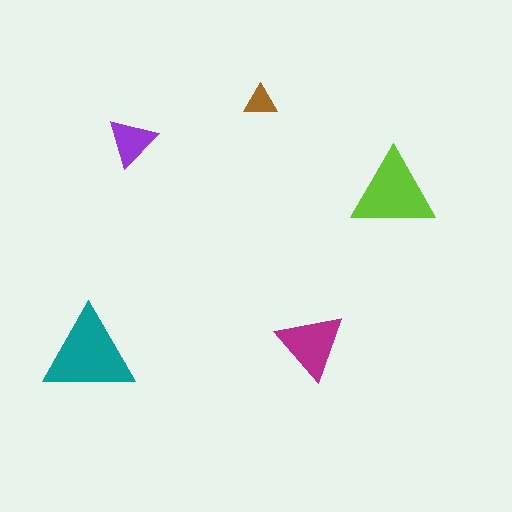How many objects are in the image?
There are 5 objects in the image.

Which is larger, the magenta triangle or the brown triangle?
The magenta one.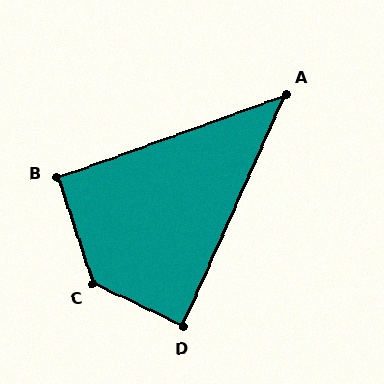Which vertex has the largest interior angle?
C, at approximately 134 degrees.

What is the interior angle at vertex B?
Approximately 92 degrees (approximately right).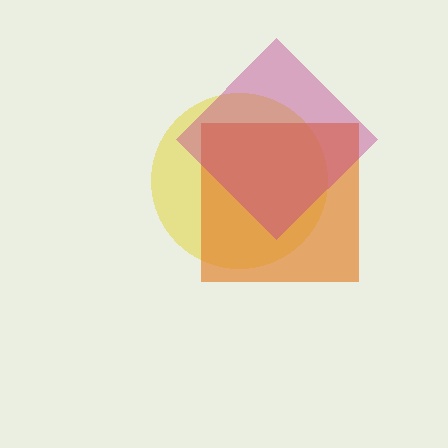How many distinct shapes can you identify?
There are 3 distinct shapes: a yellow circle, an orange square, a magenta diamond.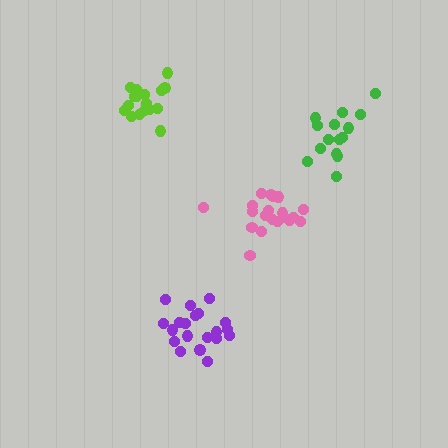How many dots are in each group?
Group 1: 18 dots, Group 2: 20 dots, Group 3: 15 dots, Group 4: 20 dots (73 total).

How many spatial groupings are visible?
There are 4 spatial groupings.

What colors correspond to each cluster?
The clusters are colored: lime, pink, green, purple.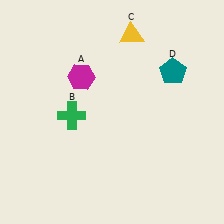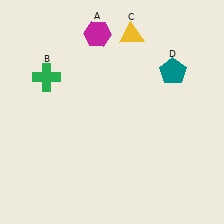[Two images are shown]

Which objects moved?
The objects that moved are: the magenta hexagon (A), the green cross (B).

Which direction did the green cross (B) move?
The green cross (B) moved up.